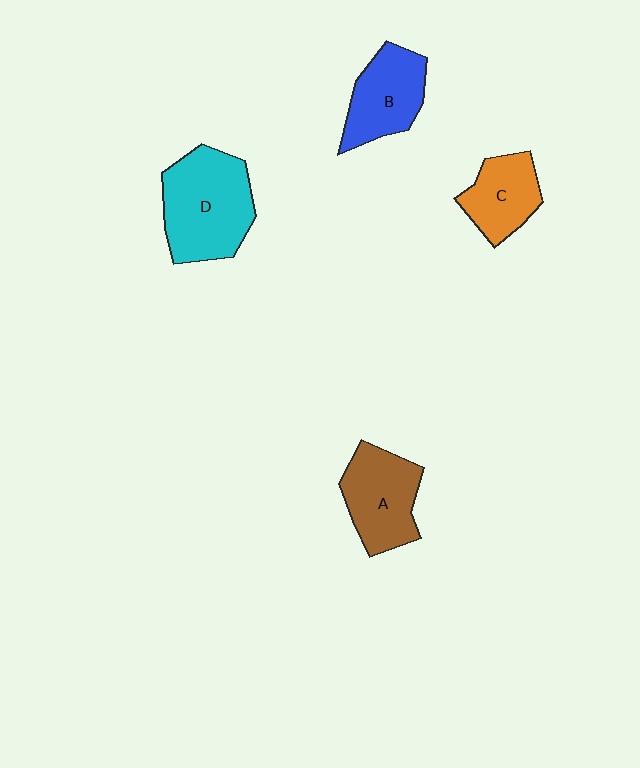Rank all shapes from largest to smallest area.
From largest to smallest: D (cyan), A (brown), B (blue), C (orange).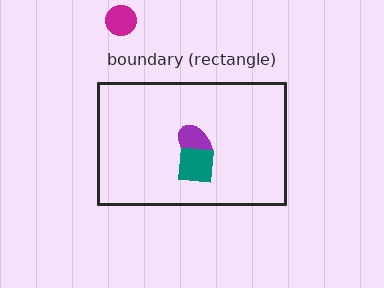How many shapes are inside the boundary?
2 inside, 1 outside.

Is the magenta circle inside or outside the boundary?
Outside.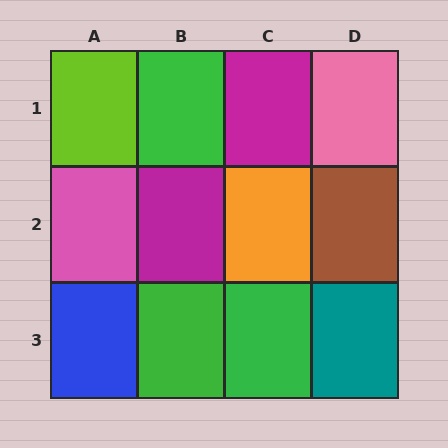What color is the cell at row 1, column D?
Pink.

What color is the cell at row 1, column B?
Green.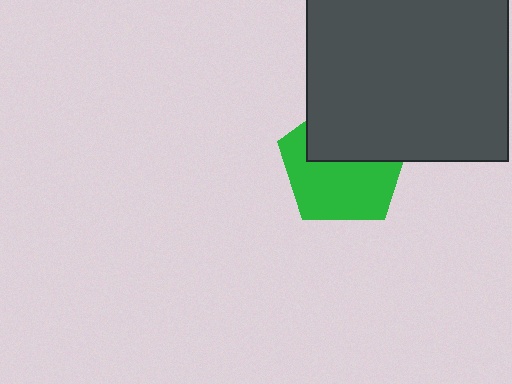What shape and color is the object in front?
The object in front is a dark gray square.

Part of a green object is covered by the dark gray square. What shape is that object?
It is a pentagon.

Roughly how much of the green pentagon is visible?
About half of it is visible (roughly 58%).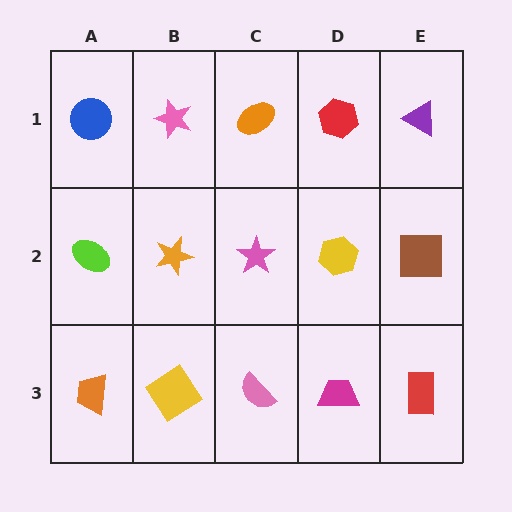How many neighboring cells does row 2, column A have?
3.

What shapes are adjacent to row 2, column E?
A purple triangle (row 1, column E), a red rectangle (row 3, column E), a yellow hexagon (row 2, column D).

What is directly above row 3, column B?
An orange star.